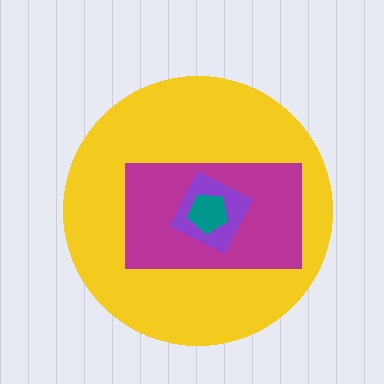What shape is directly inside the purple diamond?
The teal pentagon.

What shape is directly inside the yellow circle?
The magenta rectangle.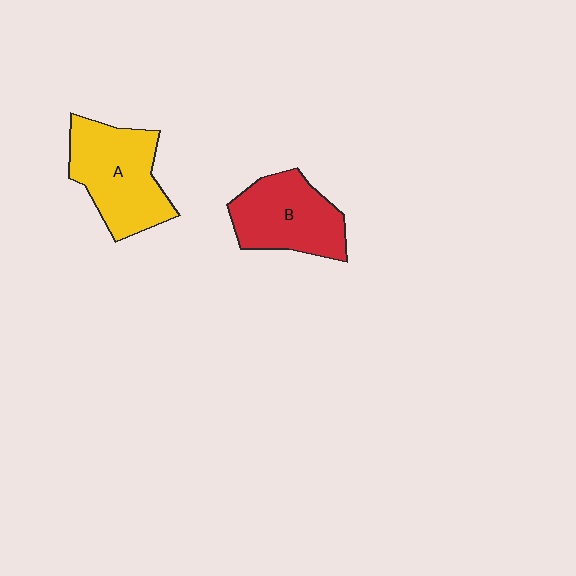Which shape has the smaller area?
Shape B (red).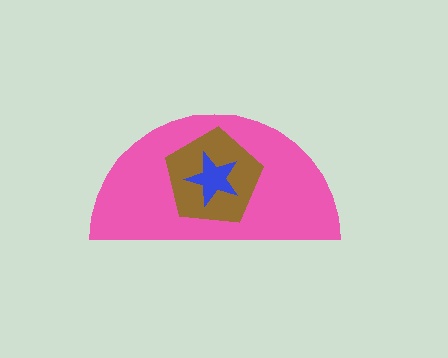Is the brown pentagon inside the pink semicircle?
Yes.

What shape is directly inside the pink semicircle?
The brown pentagon.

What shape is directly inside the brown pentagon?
The blue star.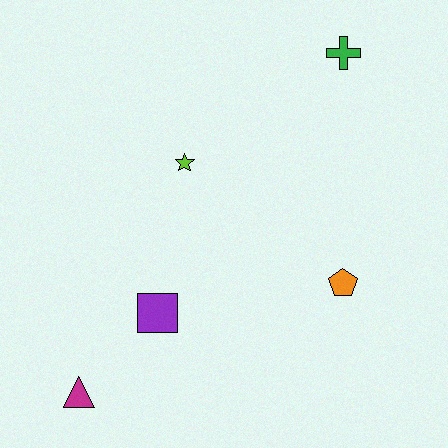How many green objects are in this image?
There is 1 green object.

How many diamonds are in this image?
There are no diamonds.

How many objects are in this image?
There are 5 objects.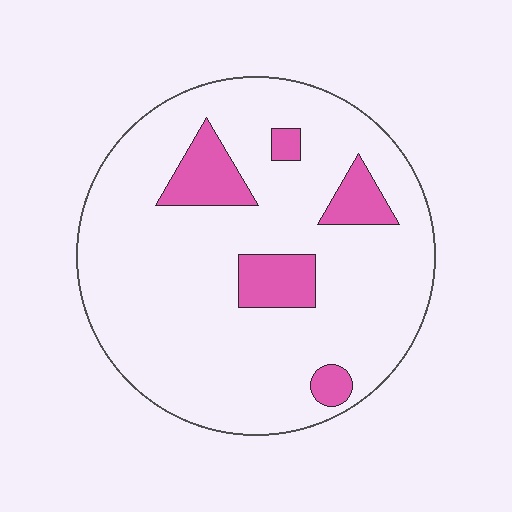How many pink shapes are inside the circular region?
5.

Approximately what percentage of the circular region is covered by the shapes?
Approximately 15%.